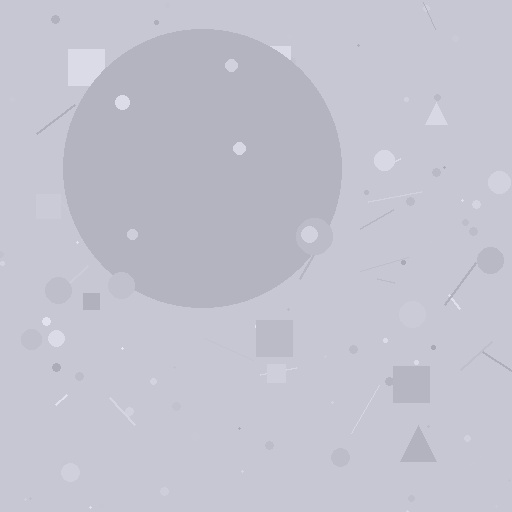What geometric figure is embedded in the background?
A circle is embedded in the background.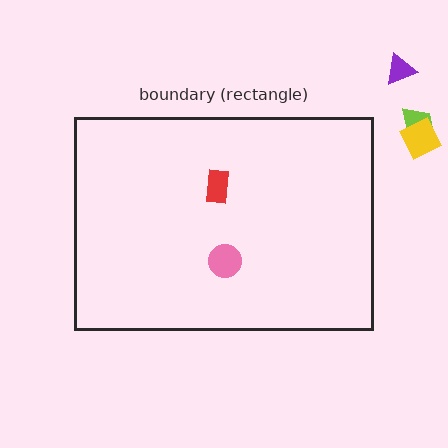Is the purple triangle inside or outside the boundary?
Outside.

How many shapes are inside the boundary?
2 inside, 3 outside.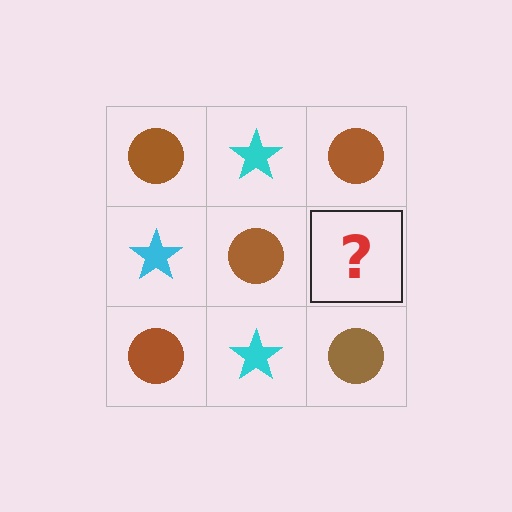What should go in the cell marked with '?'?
The missing cell should contain a cyan star.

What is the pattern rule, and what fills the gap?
The rule is that it alternates brown circle and cyan star in a checkerboard pattern. The gap should be filled with a cyan star.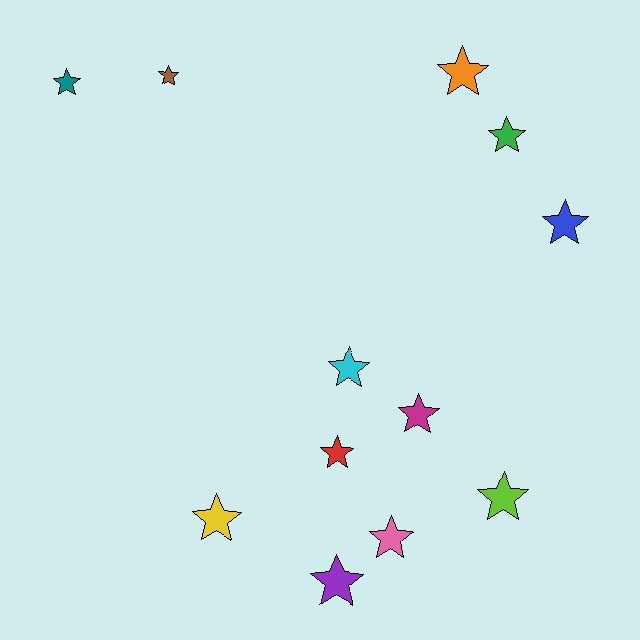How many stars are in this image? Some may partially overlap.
There are 12 stars.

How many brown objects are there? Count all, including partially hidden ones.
There is 1 brown object.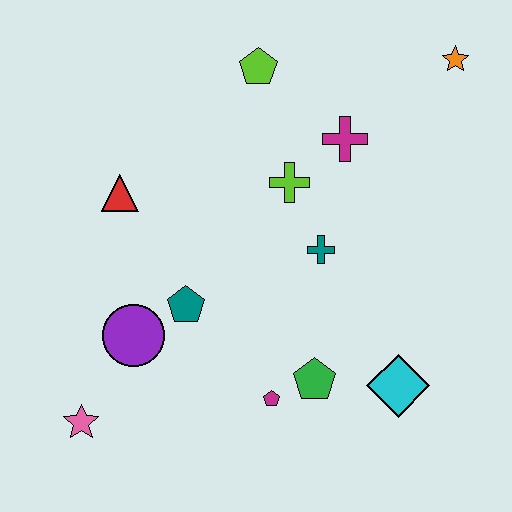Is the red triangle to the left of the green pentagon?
Yes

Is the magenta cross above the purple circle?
Yes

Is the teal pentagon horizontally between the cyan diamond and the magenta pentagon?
No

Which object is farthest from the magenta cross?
The pink star is farthest from the magenta cross.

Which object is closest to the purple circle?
The teal pentagon is closest to the purple circle.